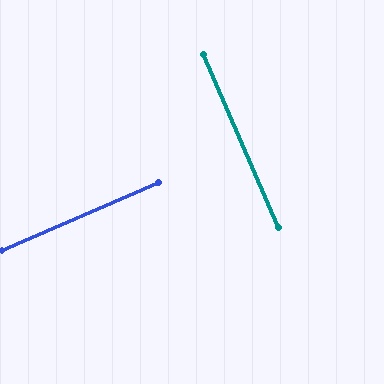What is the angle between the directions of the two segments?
Approximately 90 degrees.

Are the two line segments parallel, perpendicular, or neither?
Perpendicular — they meet at approximately 90°.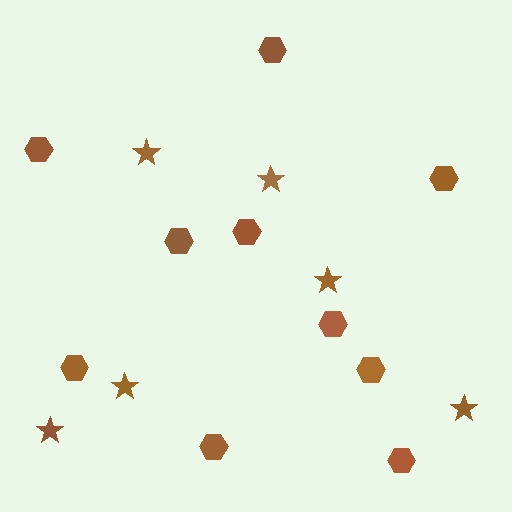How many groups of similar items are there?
There are 2 groups: one group of stars (6) and one group of hexagons (10).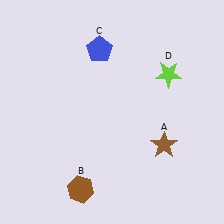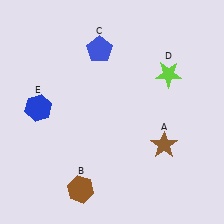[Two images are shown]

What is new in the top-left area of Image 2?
A blue hexagon (E) was added in the top-left area of Image 2.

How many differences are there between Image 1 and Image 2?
There is 1 difference between the two images.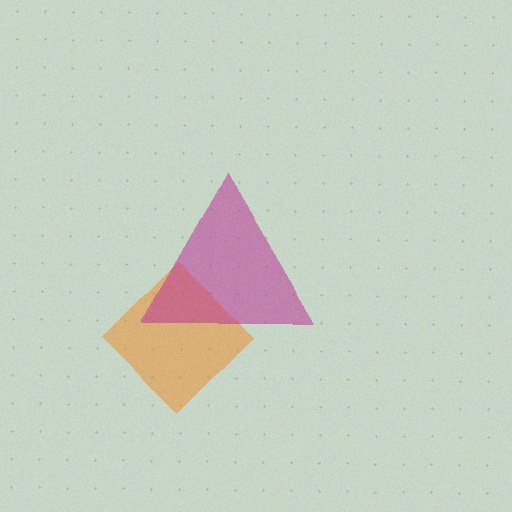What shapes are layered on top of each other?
The layered shapes are: an orange diamond, a magenta triangle.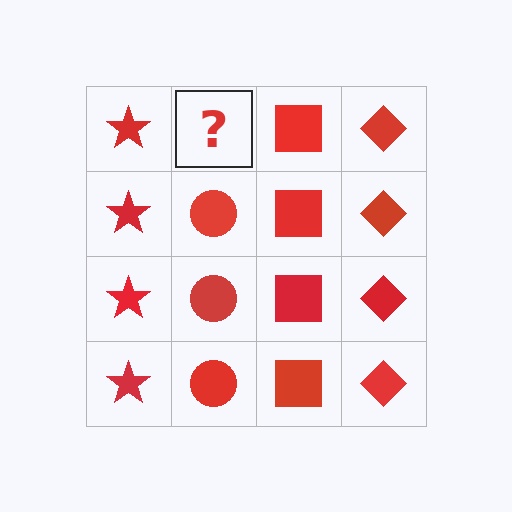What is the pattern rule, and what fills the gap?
The rule is that each column has a consistent shape. The gap should be filled with a red circle.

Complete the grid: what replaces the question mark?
The question mark should be replaced with a red circle.